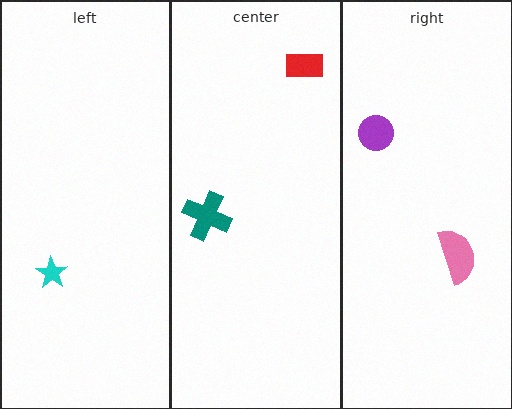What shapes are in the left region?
The cyan star.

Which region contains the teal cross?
The center region.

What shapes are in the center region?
The teal cross, the red rectangle.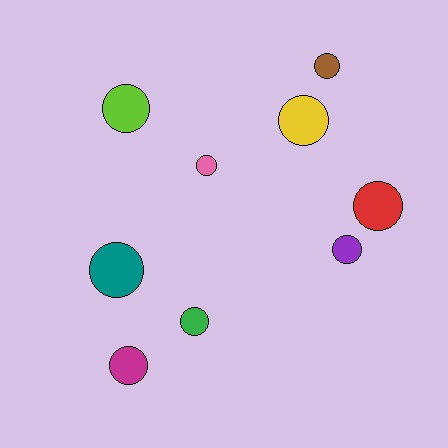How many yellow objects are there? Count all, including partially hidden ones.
There is 1 yellow object.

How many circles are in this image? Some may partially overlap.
There are 9 circles.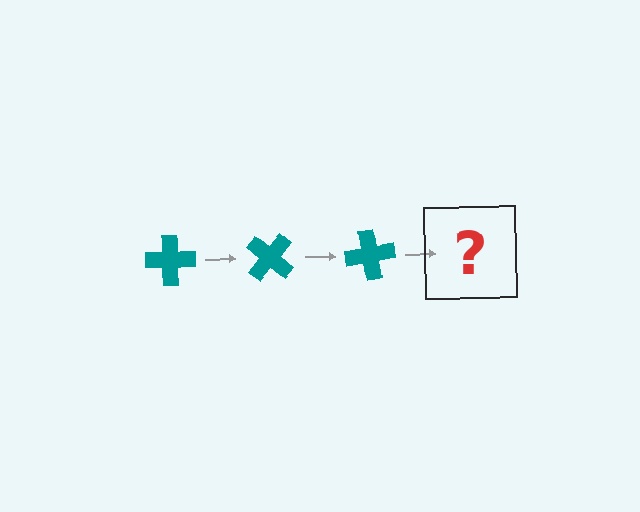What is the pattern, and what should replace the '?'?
The pattern is that the cross rotates 40 degrees each step. The '?' should be a teal cross rotated 120 degrees.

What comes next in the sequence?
The next element should be a teal cross rotated 120 degrees.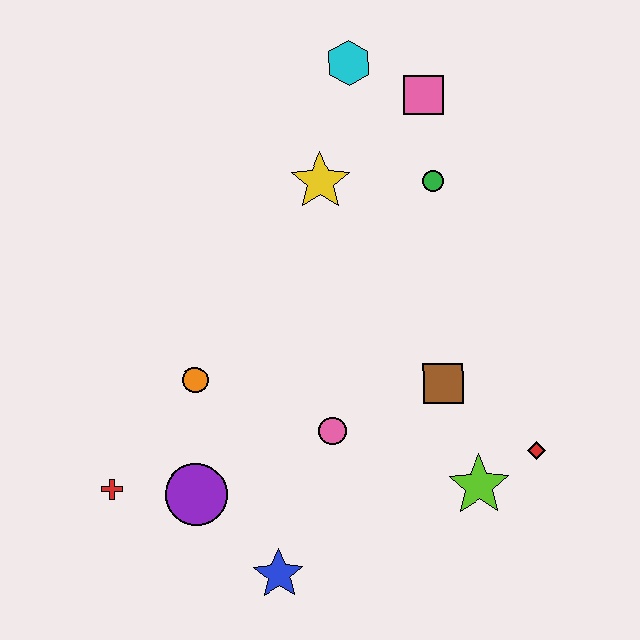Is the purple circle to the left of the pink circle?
Yes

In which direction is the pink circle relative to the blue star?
The pink circle is above the blue star.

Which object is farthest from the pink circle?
The cyan hexagon is farthest from the pink circle.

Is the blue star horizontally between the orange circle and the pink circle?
Yes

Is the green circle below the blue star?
No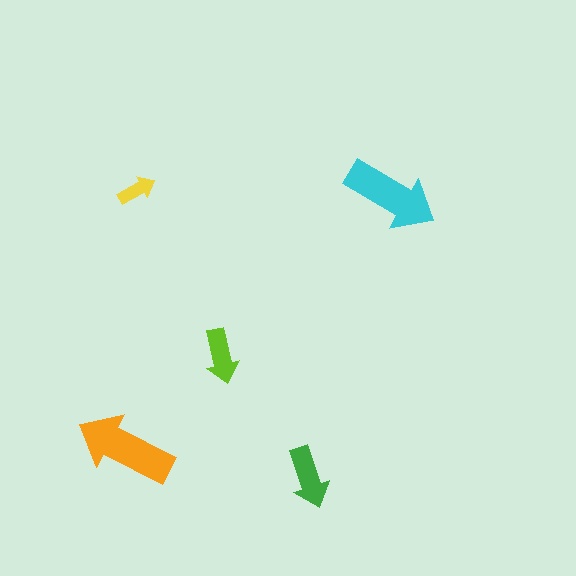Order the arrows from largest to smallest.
the orange one, the cyan one, the green one, the lime one, the yellow one.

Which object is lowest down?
The green arrow is bottommost.